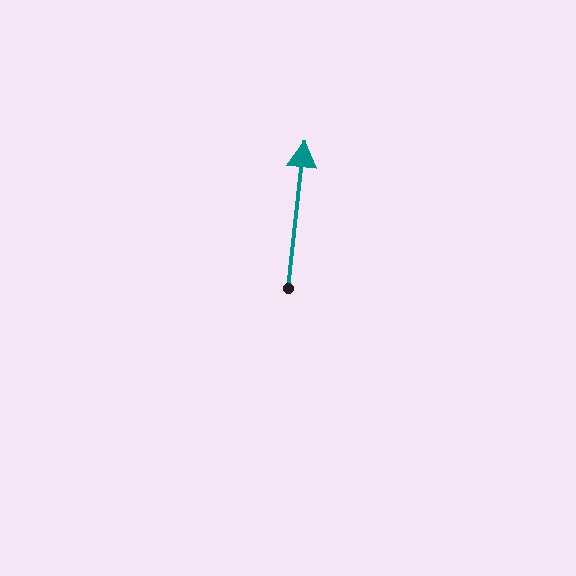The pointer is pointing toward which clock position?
Roughly 12 o'clock.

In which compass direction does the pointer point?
North.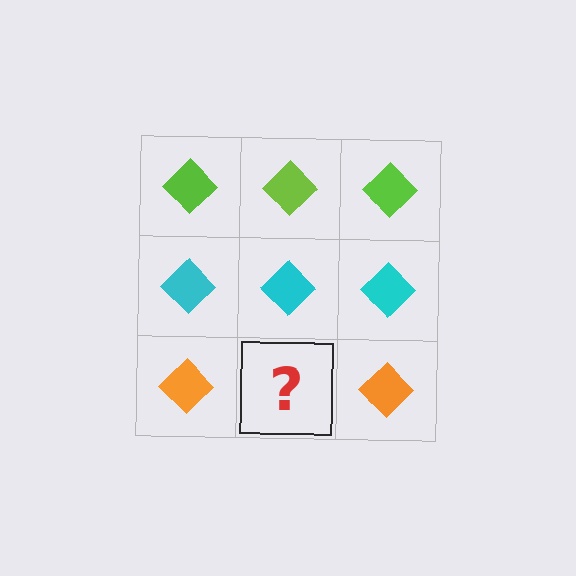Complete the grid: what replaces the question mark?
The question mark should be replaced with an orange diamond.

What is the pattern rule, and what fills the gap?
The rule is that each row has a consistent color. The gap should be filled with an orange diamond.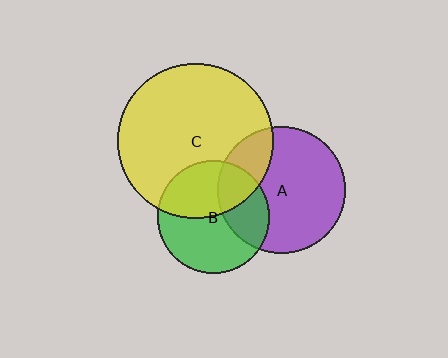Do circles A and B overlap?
Yes.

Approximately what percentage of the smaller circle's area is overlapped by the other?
Approximately 30%.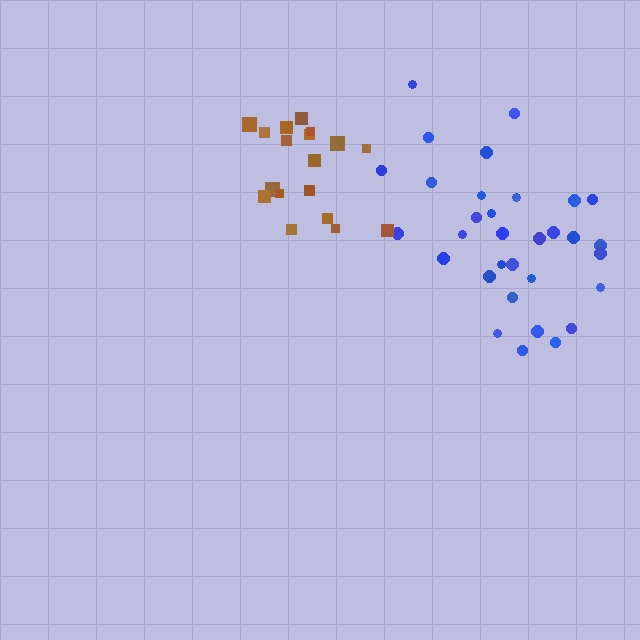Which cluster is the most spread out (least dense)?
Blue.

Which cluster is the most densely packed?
Brown.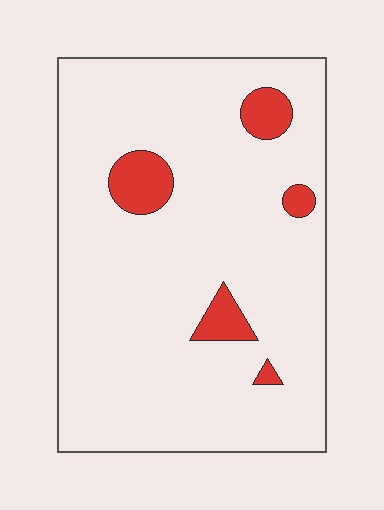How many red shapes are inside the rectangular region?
5.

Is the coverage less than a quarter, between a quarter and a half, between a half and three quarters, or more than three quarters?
Less than a quarter.